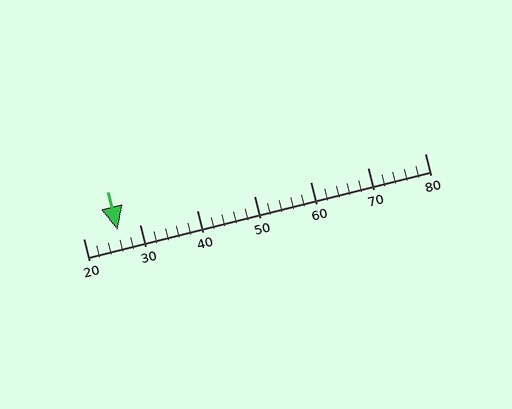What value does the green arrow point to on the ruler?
The green arrow points to approximately 26.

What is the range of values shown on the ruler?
The ruler shows values from 20 to 80.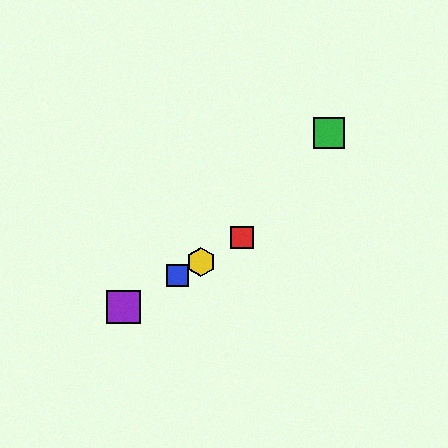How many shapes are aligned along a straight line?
4 shapes (the red square, the blue square, the yellow hexagon, the purple square) are aligned along a straight line.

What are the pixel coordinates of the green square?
The green square is at (329, 133).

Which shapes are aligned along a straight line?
The red square, the blue square, the yellow hexagon, the purple square are aligned along a straight line.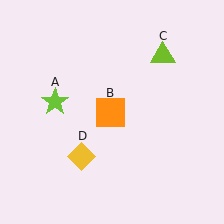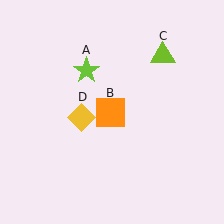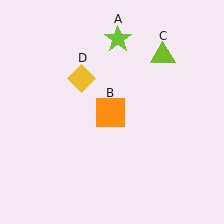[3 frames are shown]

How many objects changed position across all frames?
2 objects changed position: lime star (object A), yellow diamond (object D).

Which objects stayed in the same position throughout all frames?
Orange square (object B) and lime triangle (object C) remained stationary.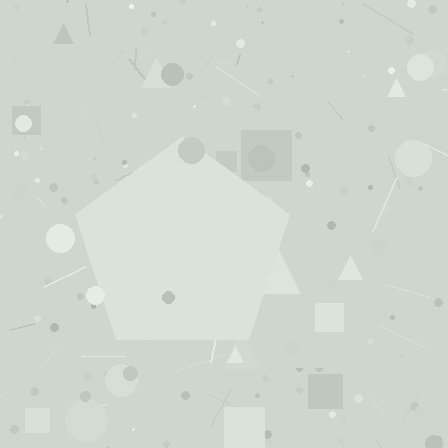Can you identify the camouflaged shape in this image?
The camouflaged shape is a pentagon.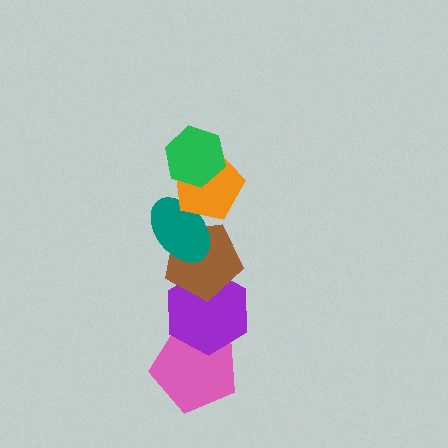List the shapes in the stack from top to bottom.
From top to bottom: the green hexagon, the orange pentagon, the teal ellipse, the brown pentagon, the purple hexagon, the pink pentagon.